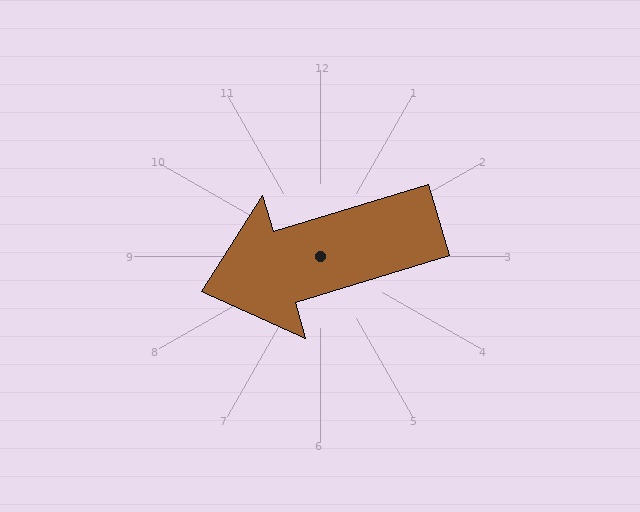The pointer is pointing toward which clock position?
Roughly 8 o'clock.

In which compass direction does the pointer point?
West.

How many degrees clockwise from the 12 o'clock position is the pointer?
Approximately 253 degrees.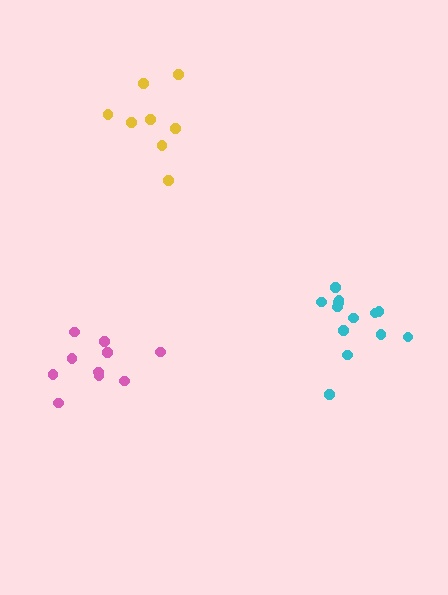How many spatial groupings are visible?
There are 3 spatial groupings.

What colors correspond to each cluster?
The clusters are colored: pink, yellow, cyan.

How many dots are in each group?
Group 1: 10 dots, Group 2: 8 dots, Group 3: 13 dots (31 total).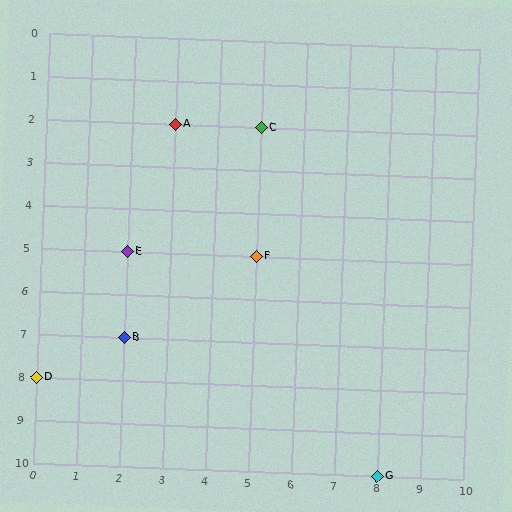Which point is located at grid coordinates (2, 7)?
Point B is at (2, 7).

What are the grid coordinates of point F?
Point F is at grid coordinates (5, 5).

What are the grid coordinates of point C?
Point C is at grid coordinates (5, 2).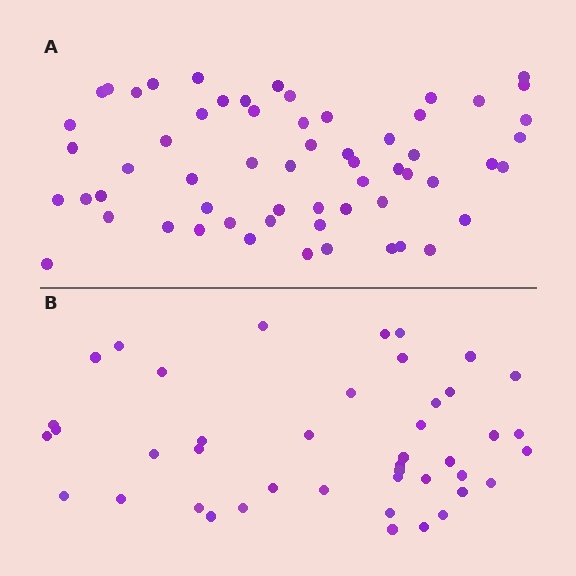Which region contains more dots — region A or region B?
Region A (the top region) has more dots.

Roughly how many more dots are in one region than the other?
Region A has approximately 15 more dots than region B.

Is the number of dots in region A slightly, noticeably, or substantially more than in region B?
Region A has noticeably more, but not dramatically so. The ratio is roughly 1.4 to 1.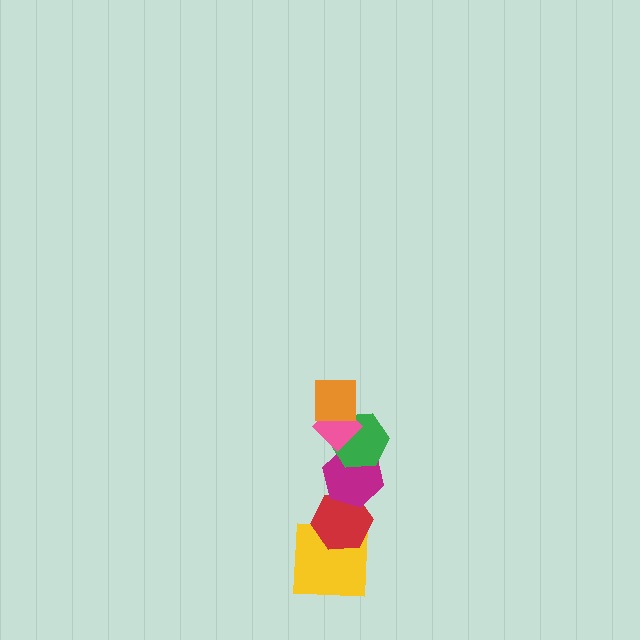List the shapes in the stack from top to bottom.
From top to bottom: the orange square, the pink diamond, the green hexagon, the magenta hexagon, the red hexagon, the yellow square.